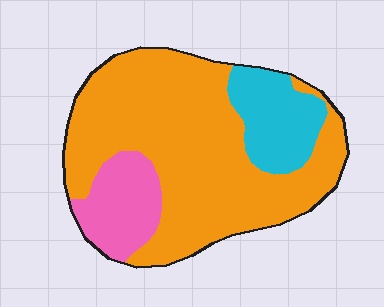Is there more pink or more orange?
Orange.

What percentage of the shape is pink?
Pink covers 15% of the shape.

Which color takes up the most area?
Orange, at roughly 70%.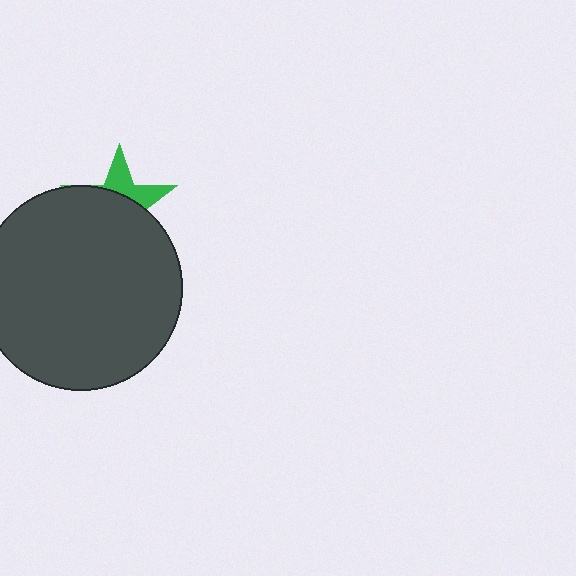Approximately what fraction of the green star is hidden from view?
Roughly 67% of the green star is hidden behind the dark gray circle.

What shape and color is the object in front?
The object in front is a dark gray circle.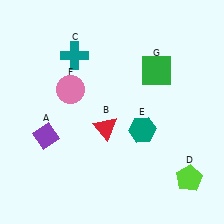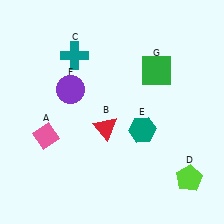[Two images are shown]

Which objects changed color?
A changed from purple to pink. F changed from pink to purple.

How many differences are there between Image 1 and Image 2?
There are 2 differences between the two images.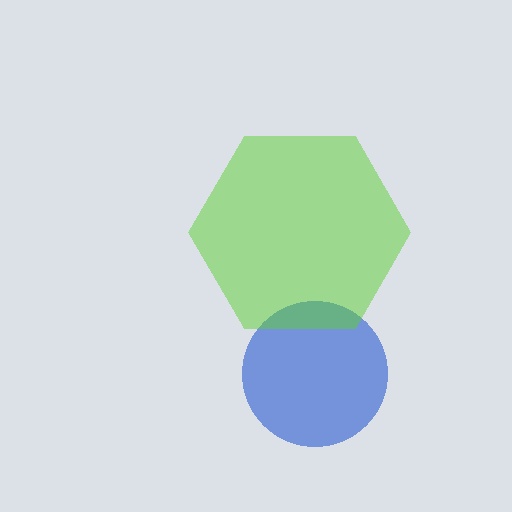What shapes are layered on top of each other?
The layered shapes are: a blue circle, a lime hexagon.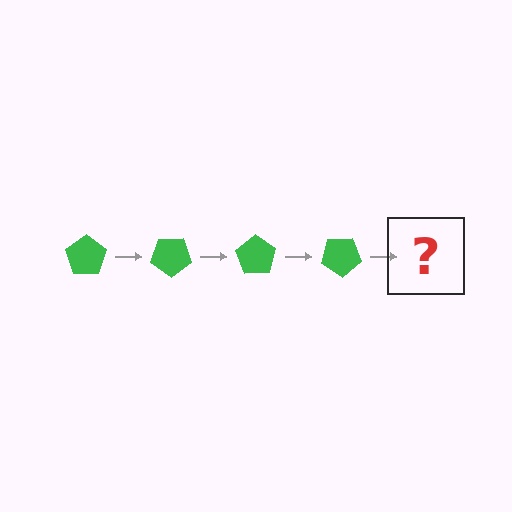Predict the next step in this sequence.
The next step is a green pentagon rotated 140 degrees.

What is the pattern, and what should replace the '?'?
The pattern is that the pentagon rotates 35 degrees each step. The '?' should be a green pentagon rotated 140 degrees.